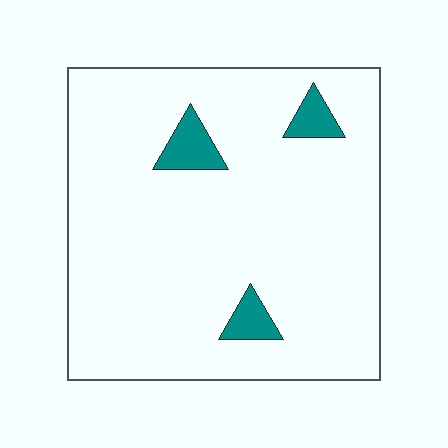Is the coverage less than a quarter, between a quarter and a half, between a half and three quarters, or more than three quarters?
Less than a quarter.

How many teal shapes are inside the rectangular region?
3.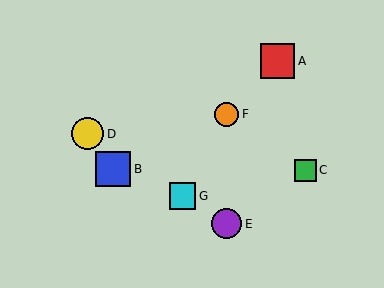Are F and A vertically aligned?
No, F is at x≈227 and A is at x≈277.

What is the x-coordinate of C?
Object C is at x≈305.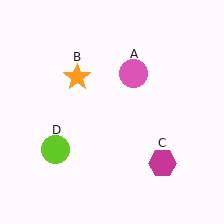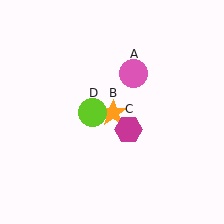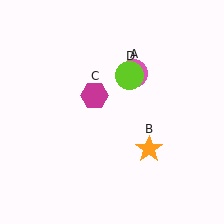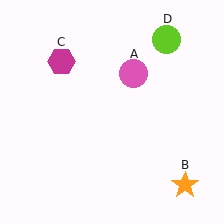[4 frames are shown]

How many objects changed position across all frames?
3 objects changed position: orange star (object B), magenta hexagon (object C), lime circle (object D).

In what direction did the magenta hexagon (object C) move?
The magenta hexagon (object C) moved up and to the left.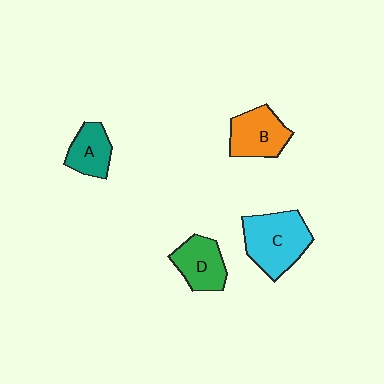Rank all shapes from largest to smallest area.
From largest to smallest: C (cyan), B (orange), D (green), A (teal).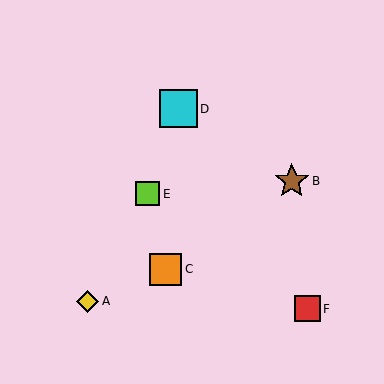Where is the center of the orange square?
The center of the orange square is at (165, 269).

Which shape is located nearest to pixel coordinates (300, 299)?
The red square (labeled F) at (307, 309) is nearest to that location.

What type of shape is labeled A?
Shape A is a yellow diamond.